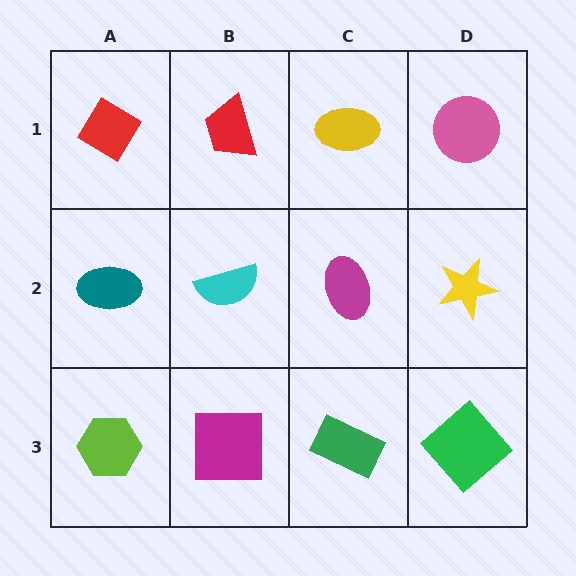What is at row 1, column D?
A pink circle.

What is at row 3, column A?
A lime hexagon.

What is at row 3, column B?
A magenta square.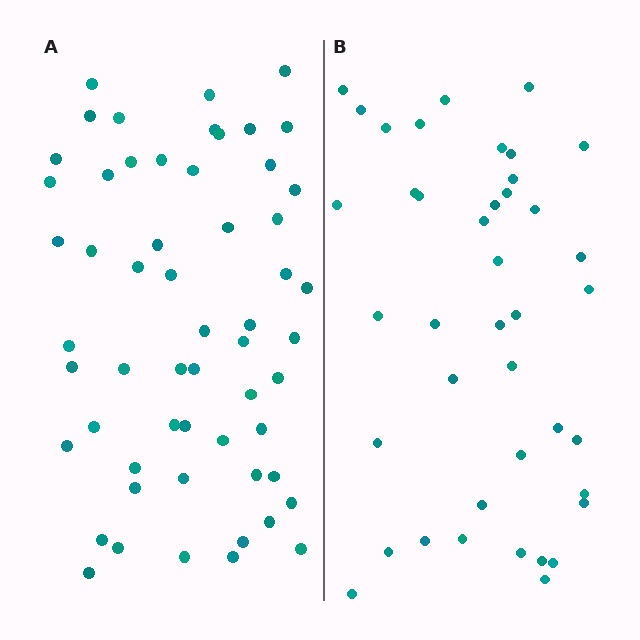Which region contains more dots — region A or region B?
Region A (the left region) has more dots.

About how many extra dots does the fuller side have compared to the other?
Region A has approximately 15 more dots than region B.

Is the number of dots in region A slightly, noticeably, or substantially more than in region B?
Region A has noticeably more, but not dramatically so. The ratio is roughly 1.4 to 1.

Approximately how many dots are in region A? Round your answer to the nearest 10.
About 60 dots. (The exact count is 57, which rounds to 60.)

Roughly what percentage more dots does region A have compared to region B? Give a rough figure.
About 40% more.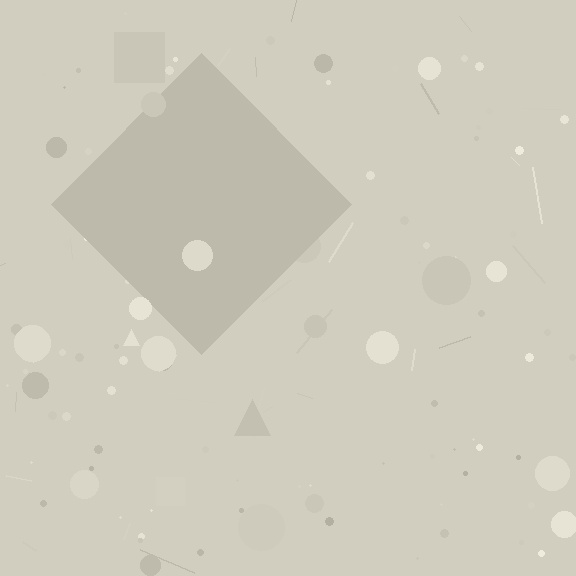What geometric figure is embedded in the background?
A diamond is embedded in the background.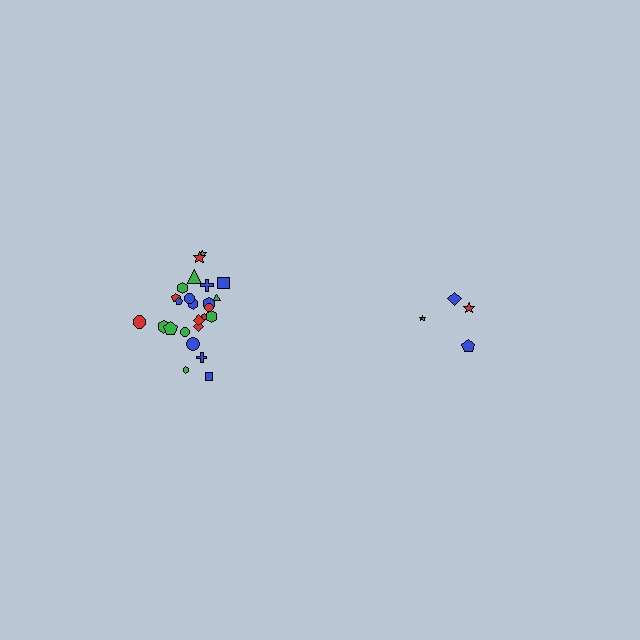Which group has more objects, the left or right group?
The left group.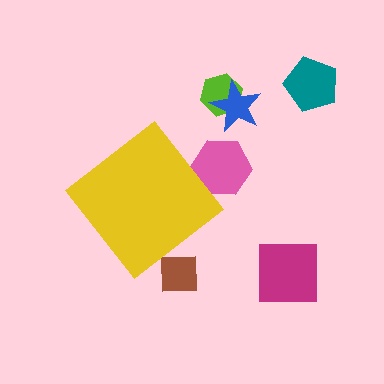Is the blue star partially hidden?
No, the blue star is fully visible.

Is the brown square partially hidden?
Yes, the brown square is partially hidden behind the yellow diamond.